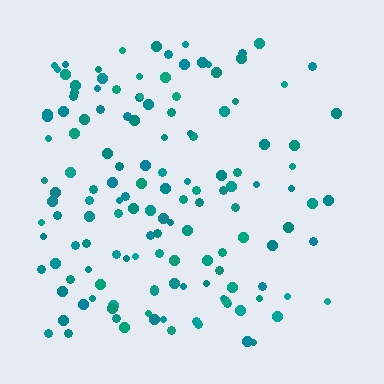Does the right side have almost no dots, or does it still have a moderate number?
Still a moderate number, just noticeably fewer than the left.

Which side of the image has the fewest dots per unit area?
The right.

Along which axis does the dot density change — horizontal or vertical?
Horizontal.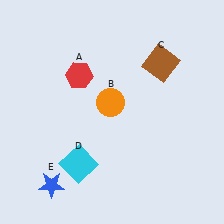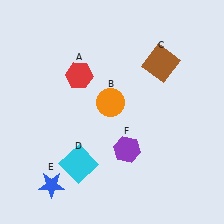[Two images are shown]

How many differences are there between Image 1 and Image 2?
There is 1 difference between the two images.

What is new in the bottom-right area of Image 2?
A purple hexagon (F) was added in the bottom-right area of Image 2.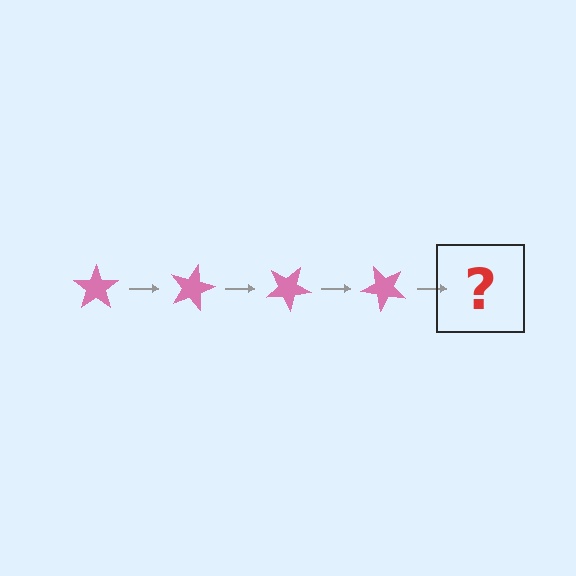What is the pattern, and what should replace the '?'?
The pattern is that the star rotates 15 degrees each step. The '?' should be a pink star rotated 60 degrees.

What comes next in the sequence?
The next element should be a pink star rotated 60 degrees.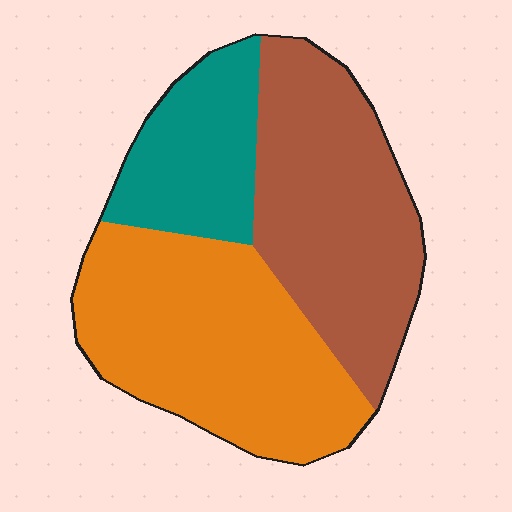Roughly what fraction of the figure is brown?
Brown takes up about three eighths (3/8) of the figure.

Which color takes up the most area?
Orange, at roughly 40%.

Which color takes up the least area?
Teal, at roughly 20%.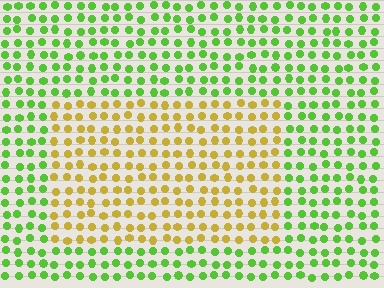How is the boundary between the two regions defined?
The boundary is defined purely by a slight shift in hue (about 56 degrees). Spacing, size, and orientation are identical on both sides.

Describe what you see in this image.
The image is filled with small lime elements in a uniform arrangement. A rectangle-shaped region is visible where the elements are tinted to a slightly different hue, forming a subtle color boundary.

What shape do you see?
I see a rectangle.